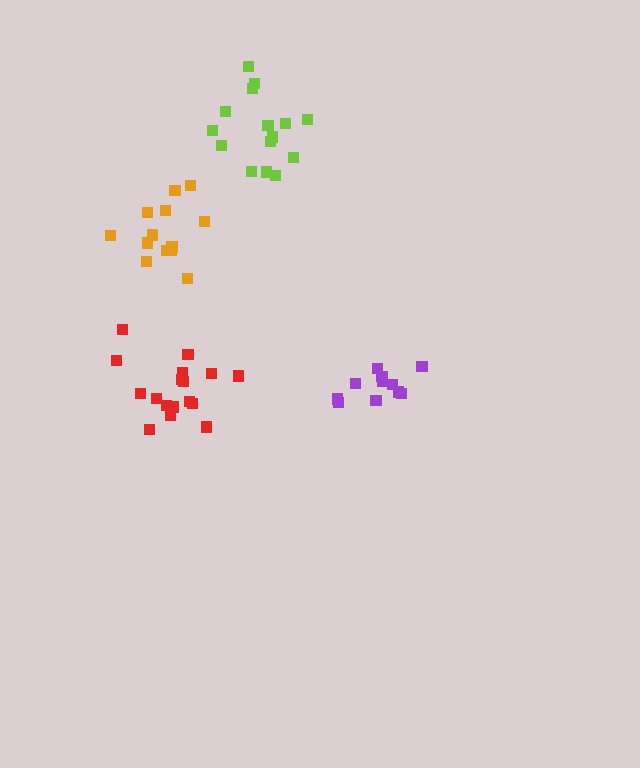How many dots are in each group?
Group 1: 13 dots, Group 2: 11 dots, Group 3: 15 dots, Group 4: 17 dots (56 total).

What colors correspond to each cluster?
The clusters are colored: orange, purple, lime, red.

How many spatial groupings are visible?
There are 4 spatial groupings.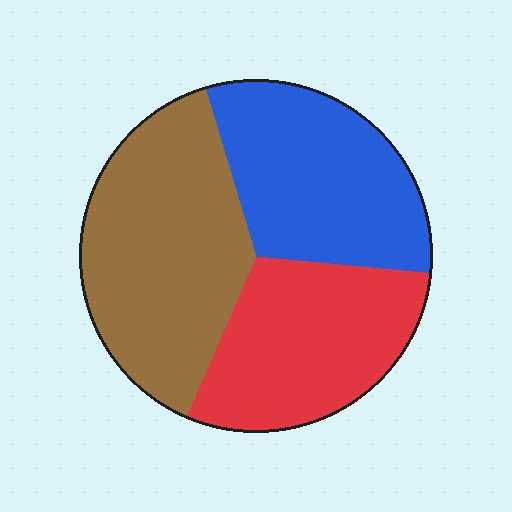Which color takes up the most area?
Brown, at roughly 40%.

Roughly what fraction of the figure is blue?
Blue takes up between a sixth and a third of the figure.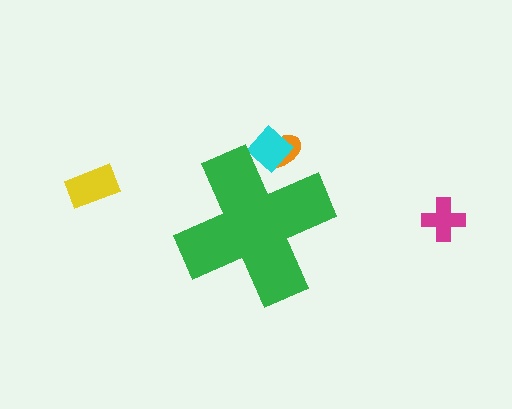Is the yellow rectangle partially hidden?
No, the yellow rectangle is fully visible.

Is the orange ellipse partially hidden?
Yes, the orange ellipse is partially hidden behind the green cross.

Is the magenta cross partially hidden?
No, the magenta cross is fully visible.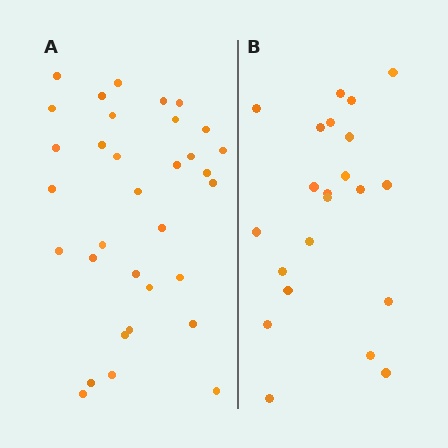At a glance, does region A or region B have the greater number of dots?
Region A (the left region) has more dots.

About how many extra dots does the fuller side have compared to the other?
Region A has roughly 12 or so more dots than region B.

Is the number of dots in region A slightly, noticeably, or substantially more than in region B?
Region A has substantially more. The ratio is roughly 1.5 to 1.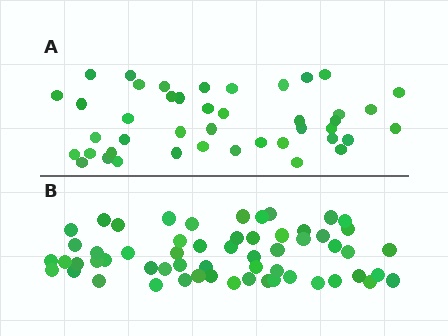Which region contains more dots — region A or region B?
Region B (the bottom region) has more dots.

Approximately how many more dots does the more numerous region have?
Region B has approximately 15 more dots than region A.